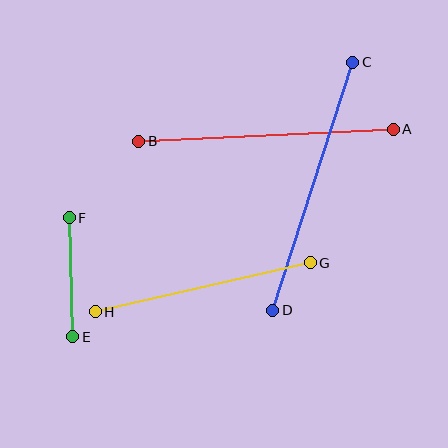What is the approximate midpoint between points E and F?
The midpoint is at approximately (71, 277) pixels.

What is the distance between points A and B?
The distance is approximately 255 pixels.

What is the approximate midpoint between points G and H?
The midpoint is at approximately (203, 287) pixels.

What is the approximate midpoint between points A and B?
The midpoint is at approximately (266, 135) pixels.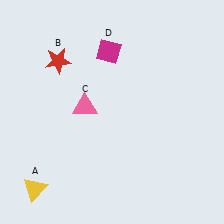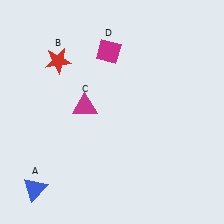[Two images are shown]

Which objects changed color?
A changed from yellow to blue. C changed from pink to magenta.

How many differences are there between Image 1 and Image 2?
There are 2 differences between the two images.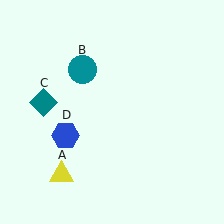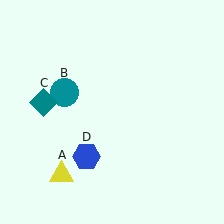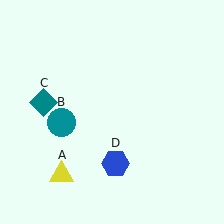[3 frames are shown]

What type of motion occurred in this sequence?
The teal circle (object B), blue hexagon (object D) rotated counterclockwise around the center of the scene.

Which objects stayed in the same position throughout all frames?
Yellow triangle (object A) and teal diamond (object C) remained stationary.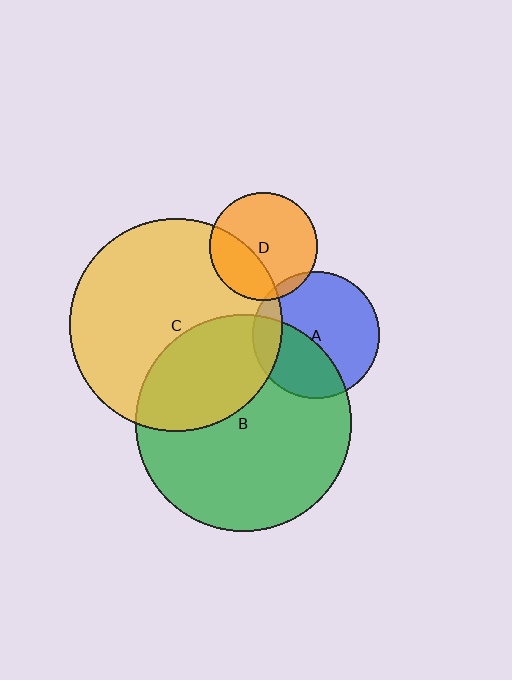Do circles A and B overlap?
Yes.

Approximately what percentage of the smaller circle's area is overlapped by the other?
Approximately 40%.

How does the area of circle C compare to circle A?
Approximately 2.8 times.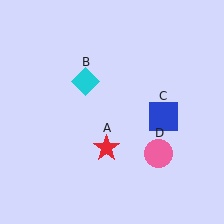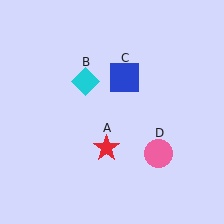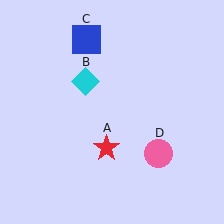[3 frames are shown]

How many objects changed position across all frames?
1 object changed position: blue square (object C).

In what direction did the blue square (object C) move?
The blue square (object C) moved up and to the left.